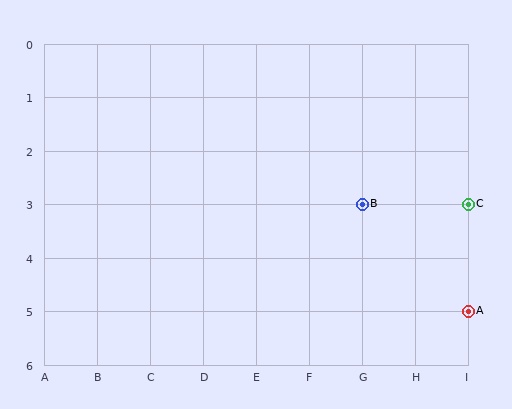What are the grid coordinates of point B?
Point B is at grid coordinates (G, 3).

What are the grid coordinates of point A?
Point A is at grid coordinates (I, 5).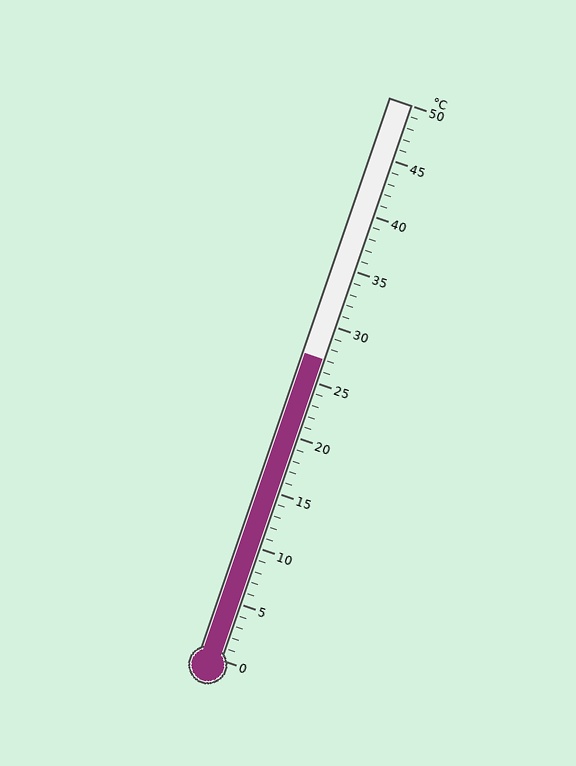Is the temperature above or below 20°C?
The temperature is above 20°C.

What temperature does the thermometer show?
The thermometer shows approximately 27°C.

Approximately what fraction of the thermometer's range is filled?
The thermometer is filled to approximately 55% of its range.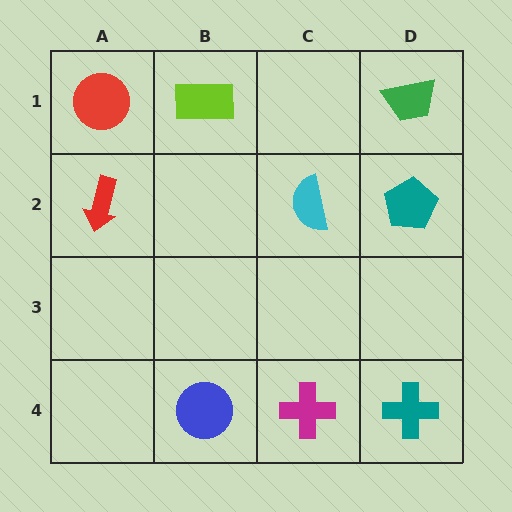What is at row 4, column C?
A magenta cross.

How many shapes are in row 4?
3 shapes.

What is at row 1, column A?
A red circle.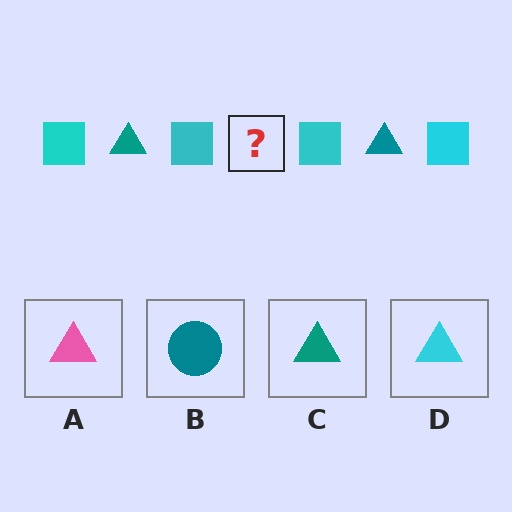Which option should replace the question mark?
Option C.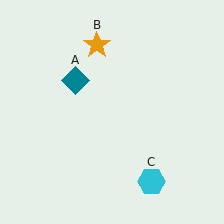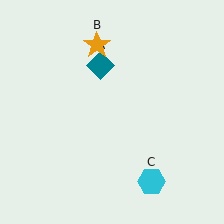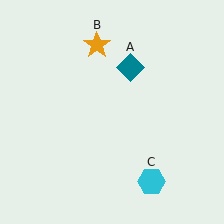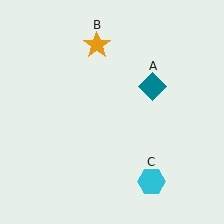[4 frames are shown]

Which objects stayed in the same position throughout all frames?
Orange star (object B) and cyan hexagon (object C) remained stationary.